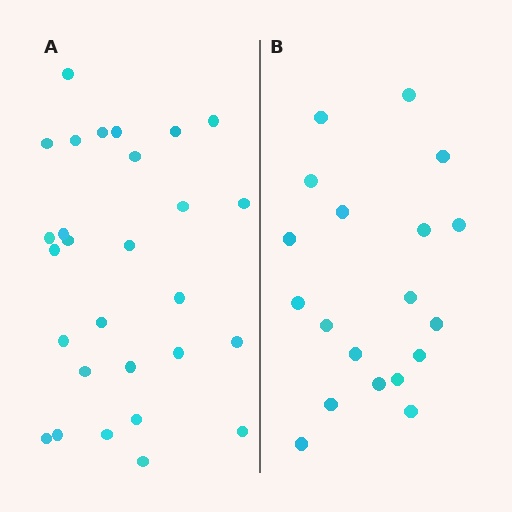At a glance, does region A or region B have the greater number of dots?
Region A (the left region) has more dots.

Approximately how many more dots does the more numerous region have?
Region A has roughly 8 or so more dots than region B.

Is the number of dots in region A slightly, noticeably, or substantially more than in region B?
Region A has substantially more. The ratio is roughly 1.5 to 1.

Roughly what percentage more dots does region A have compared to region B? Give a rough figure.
About 45% more.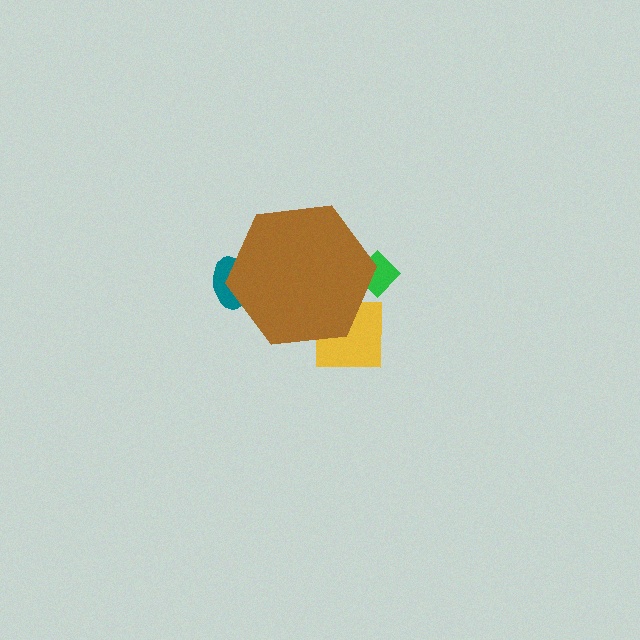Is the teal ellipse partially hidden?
Yes, the teal ellipse is partially hidden behind the brown hexagon.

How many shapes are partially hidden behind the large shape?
3 shapes are partially hidden.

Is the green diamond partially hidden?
Yes, the green diamond is partially hidden behind the brown hexagon.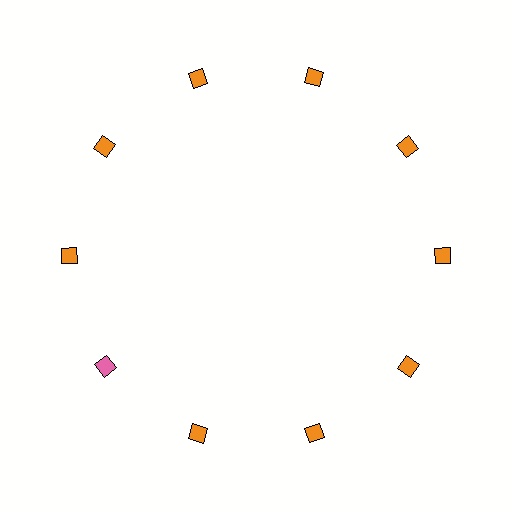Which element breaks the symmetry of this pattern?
The pink diamond at roughly the 8 o'clock position breaks the symmetry. All other shapes are orange diamonds.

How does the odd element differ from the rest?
It has a different color: pink instead of orange.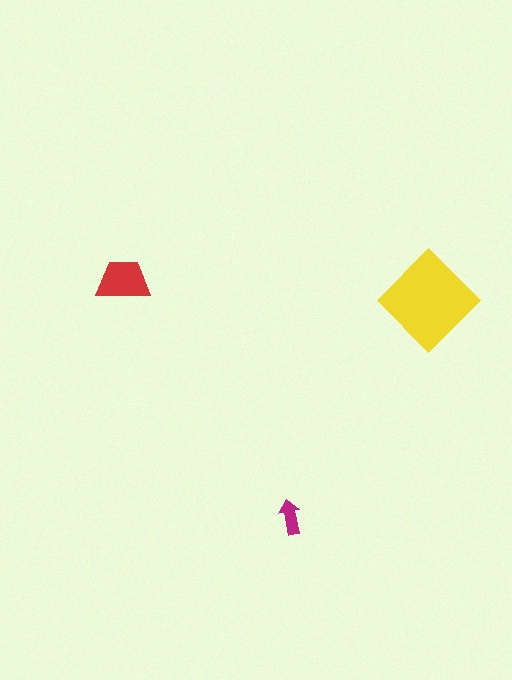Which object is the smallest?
The magenta arrow.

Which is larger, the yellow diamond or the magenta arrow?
The yellow diamond.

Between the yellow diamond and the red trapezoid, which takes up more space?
The yellow diamond.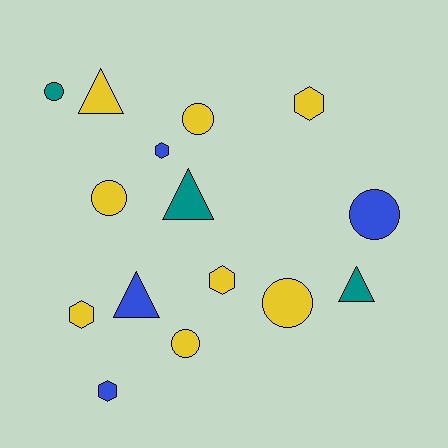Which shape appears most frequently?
Circle, with 6 objects.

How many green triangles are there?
There are no green triangles.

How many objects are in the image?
There are 15 objects.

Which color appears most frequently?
Yellow, with 8 objects.